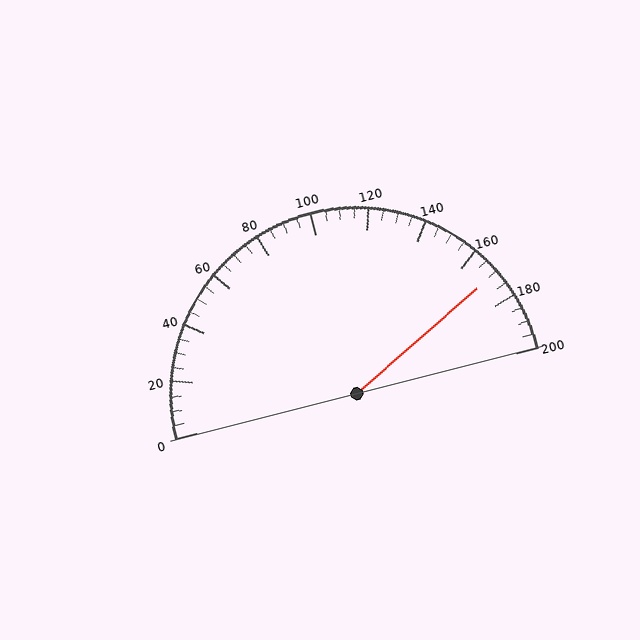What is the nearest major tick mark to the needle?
The nearest major tick mark is 160.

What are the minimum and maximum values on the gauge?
The gauge ranges from 0 to 200.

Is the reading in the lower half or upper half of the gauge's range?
The reading is in the upper half of the range (0 to 200).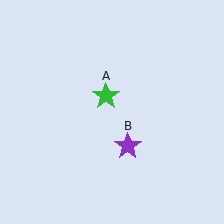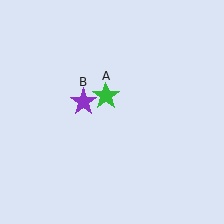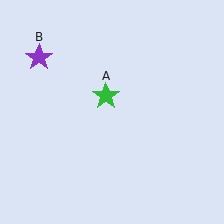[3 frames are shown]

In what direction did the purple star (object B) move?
The purple star (object B) moved up and to the left.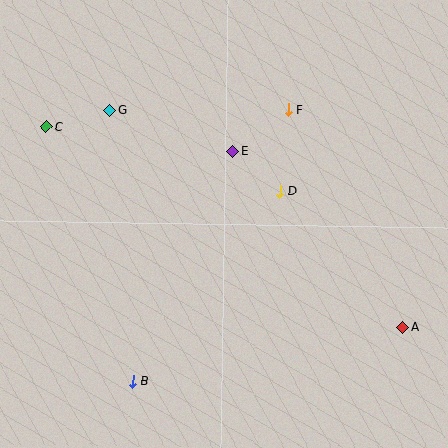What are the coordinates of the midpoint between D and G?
The midpoint between D and G is at (195, 151).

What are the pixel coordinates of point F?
Point F is at (288, 110).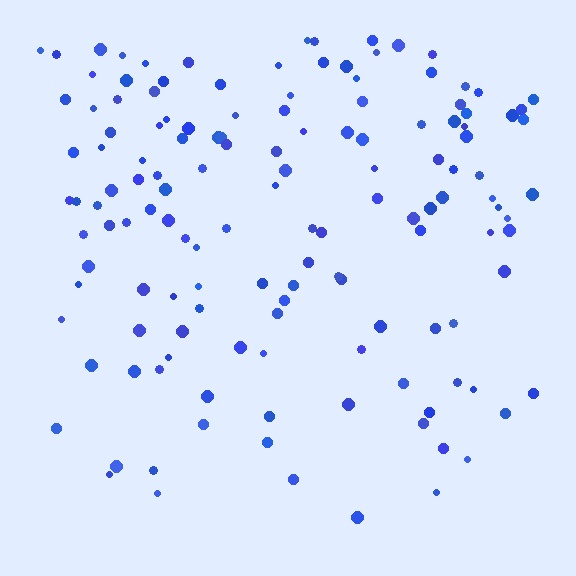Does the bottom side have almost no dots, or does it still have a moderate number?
Still a moderate number, just noticeably fewer than the top.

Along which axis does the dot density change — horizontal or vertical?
Vertical.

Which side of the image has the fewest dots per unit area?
The bottom.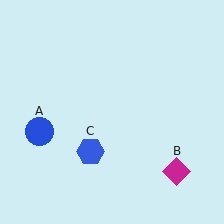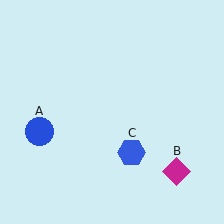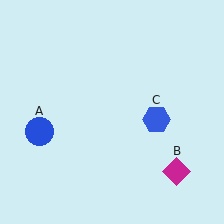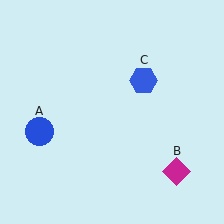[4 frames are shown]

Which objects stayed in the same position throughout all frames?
Blue circle (object A) and magenta diamond (object B) remained stationary.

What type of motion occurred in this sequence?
The blue hexagon (object C) rotated counterclockwise around the center of the scene.